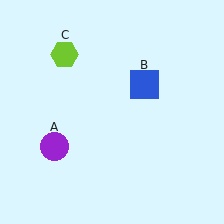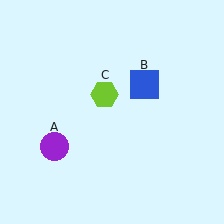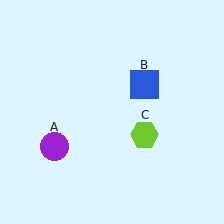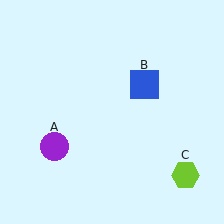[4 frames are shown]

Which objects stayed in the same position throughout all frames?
Purple circle (object A) and blue square (object B) remained stationary.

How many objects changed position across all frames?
1 object changed position: lime hexagon (object C).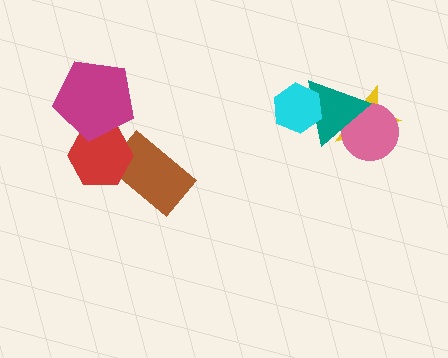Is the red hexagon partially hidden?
Yes, it is partially covered by another shape.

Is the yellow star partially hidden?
Yes, it is partially covered by another shape.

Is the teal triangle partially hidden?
Yes, it is partially covered by another shape.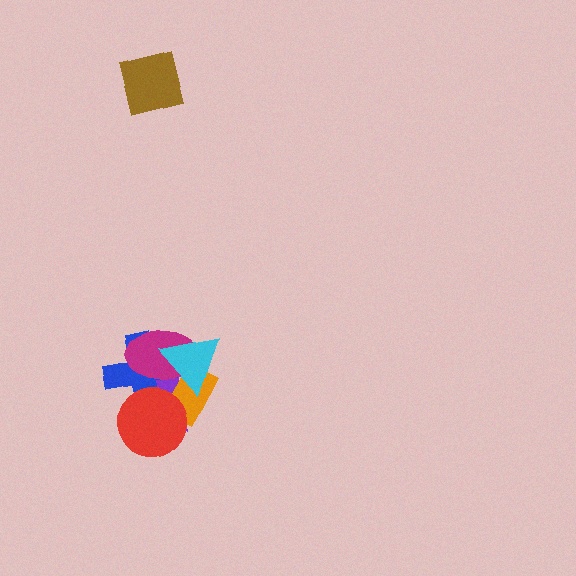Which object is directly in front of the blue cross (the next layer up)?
The magenta ellipse is directly in front of the blue cross.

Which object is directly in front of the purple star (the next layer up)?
The blue cross is directly in front of the purple star.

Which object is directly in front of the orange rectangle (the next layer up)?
The cyan triangle is directly in front of the orange rectangle.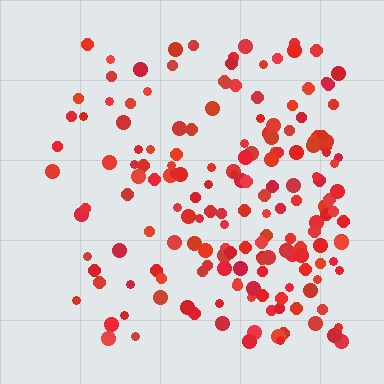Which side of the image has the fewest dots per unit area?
The left.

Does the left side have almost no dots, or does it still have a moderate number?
Still a moderate number, just noticeably fewer than the right.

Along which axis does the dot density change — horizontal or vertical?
Horizontal.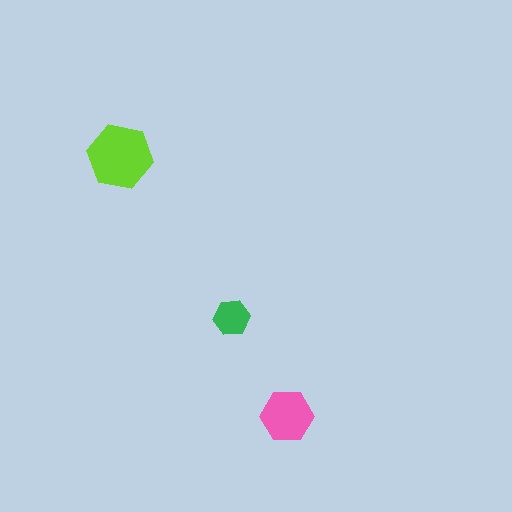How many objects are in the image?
There are 3 objects in the image.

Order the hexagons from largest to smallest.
the lime one, the pink one, the green one.